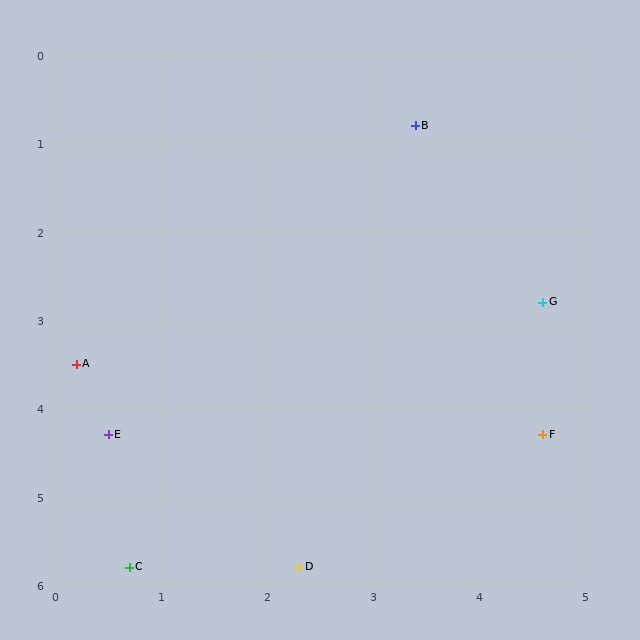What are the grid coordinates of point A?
Point A is at approximately (0.2, 3.5).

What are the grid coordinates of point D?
Point D is at approximately (2.3, 5.8).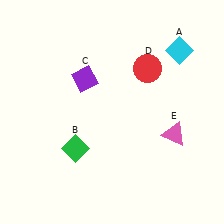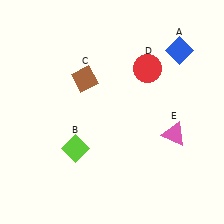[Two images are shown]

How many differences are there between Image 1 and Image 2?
There are 3 differences between the two images.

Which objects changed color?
A changed from cyan to blue. B changed from green to lime. C changed from purple to brown.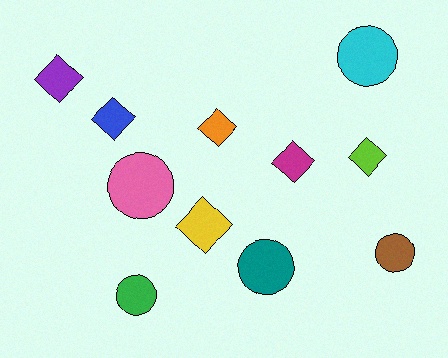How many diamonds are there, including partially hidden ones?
There are 6 diamonds.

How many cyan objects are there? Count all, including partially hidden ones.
There is 1 cyan object.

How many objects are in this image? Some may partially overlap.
There are 11 objects.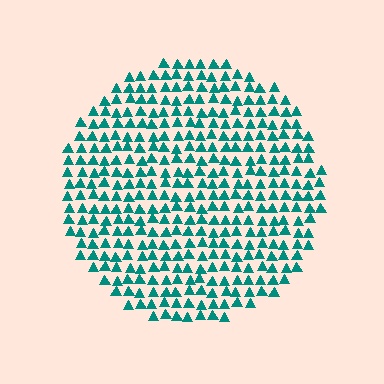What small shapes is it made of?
It is made of small triangles.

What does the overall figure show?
The overall figure shows a circle.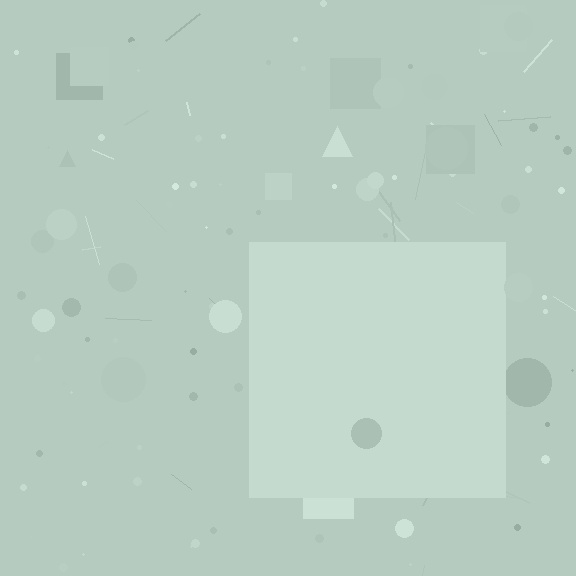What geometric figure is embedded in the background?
A square is embedded in the background.